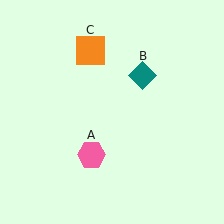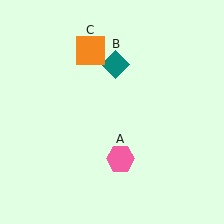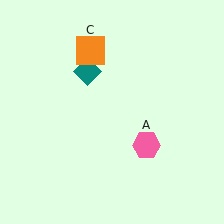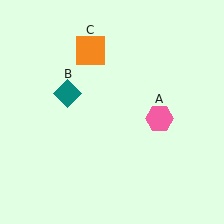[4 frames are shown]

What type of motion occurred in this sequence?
The pink hexagon (object A), teal diamond (object B) rotated counterclockwise around the center of the scene.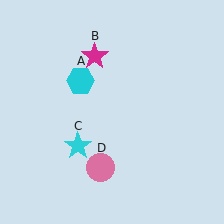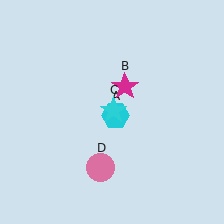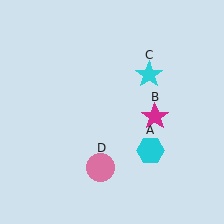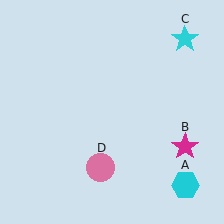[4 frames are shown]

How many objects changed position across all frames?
3 objects changed position: cyan hexagon (object A), magenta star (object B), cyan star (object C).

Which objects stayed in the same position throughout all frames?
Pink circle (object D) remained stationary.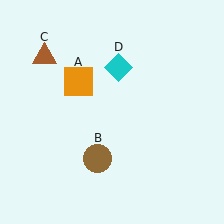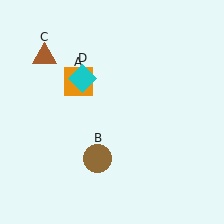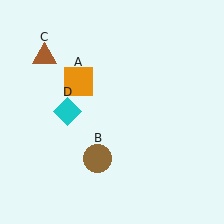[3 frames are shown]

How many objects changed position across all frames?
1 object changed position: cyan diamond (object D).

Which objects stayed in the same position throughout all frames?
Orange square (object A) and brown circle (object B) and brown triangle (object C) remained stationary.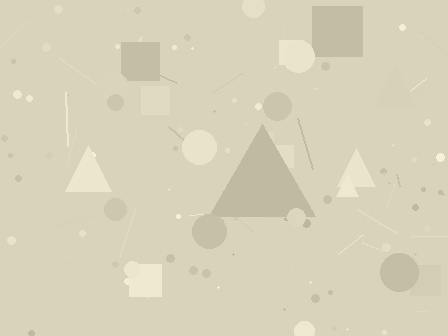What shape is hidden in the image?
A triangle is hidden in the image.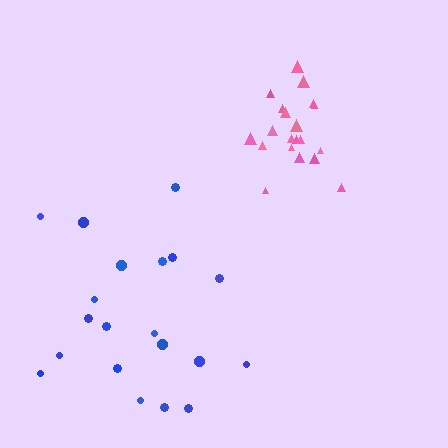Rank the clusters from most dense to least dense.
pink, blue.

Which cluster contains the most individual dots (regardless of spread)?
Pink (20).